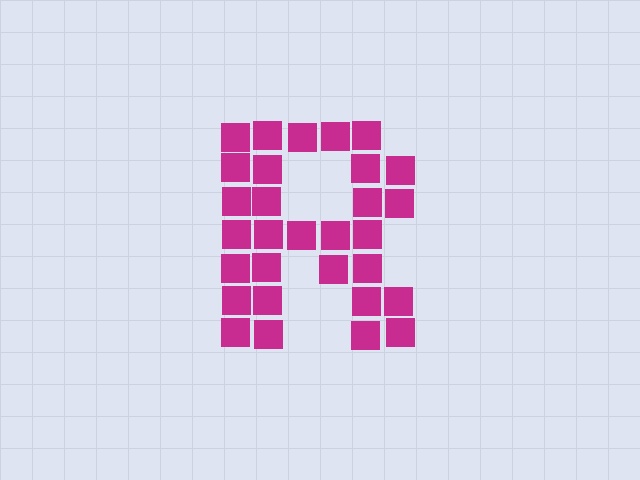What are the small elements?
The small elements are squares.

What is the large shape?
The large shape is the letter R.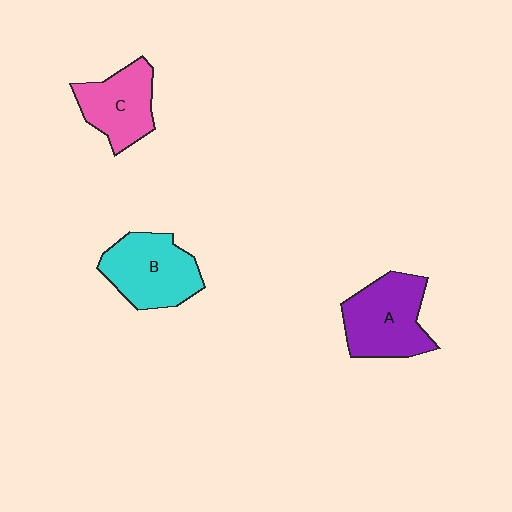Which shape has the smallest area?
Shape C (pink).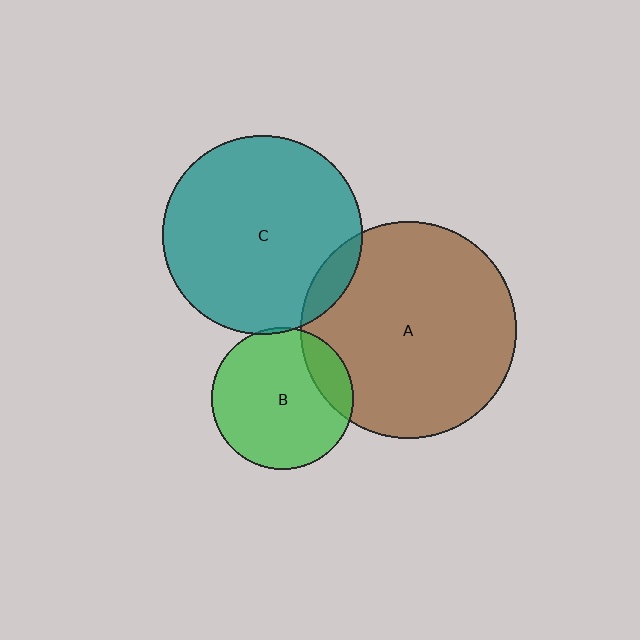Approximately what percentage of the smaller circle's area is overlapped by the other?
Approximately 15%.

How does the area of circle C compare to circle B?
Approximately 2.0 times.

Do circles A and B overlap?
Yes.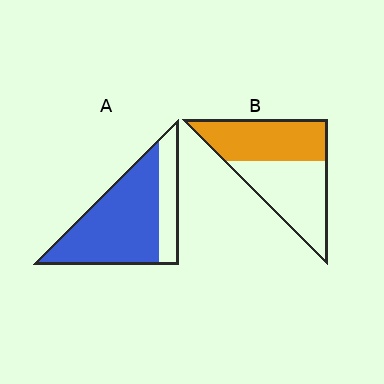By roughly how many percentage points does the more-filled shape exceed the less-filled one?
By roughly 25 percentage points (A over B).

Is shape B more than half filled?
Roughly half.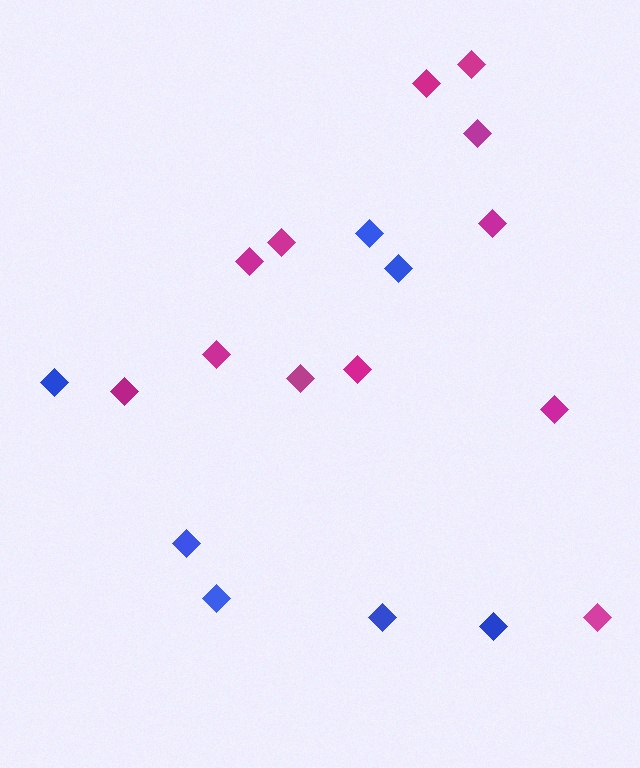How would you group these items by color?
There are 2 groups: one group of magenta diamonds (12) and one group of blue diamonds (7).